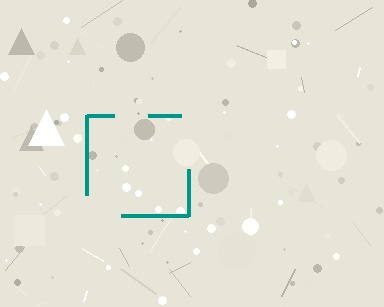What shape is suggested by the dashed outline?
The dashed outline suggests a square.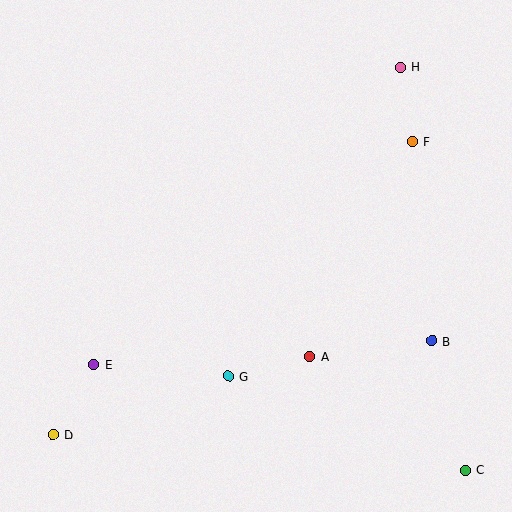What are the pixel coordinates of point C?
Point C is at (465, 470).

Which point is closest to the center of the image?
Point A at (310, 357) is closest to the center.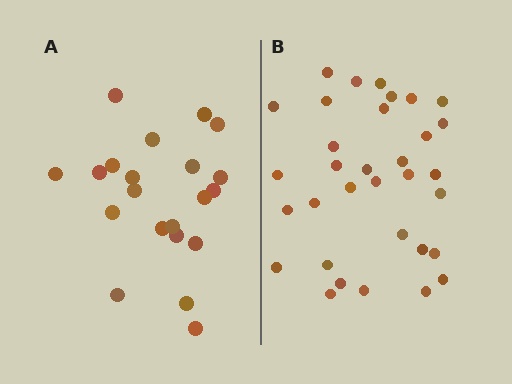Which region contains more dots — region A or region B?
Region B (the right region) has more dots.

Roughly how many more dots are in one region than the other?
Region B has roughly 12 or so more dots than region A.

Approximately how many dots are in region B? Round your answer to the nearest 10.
About 30 dots. (The exact count is 33, which rounds to 30.)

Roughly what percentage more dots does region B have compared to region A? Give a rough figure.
About 55% more.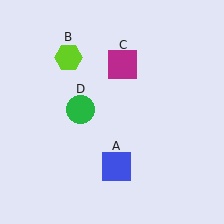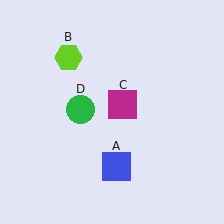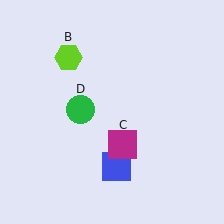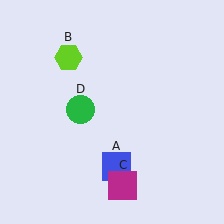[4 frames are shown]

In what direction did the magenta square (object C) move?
The magenta square (object C) moved down.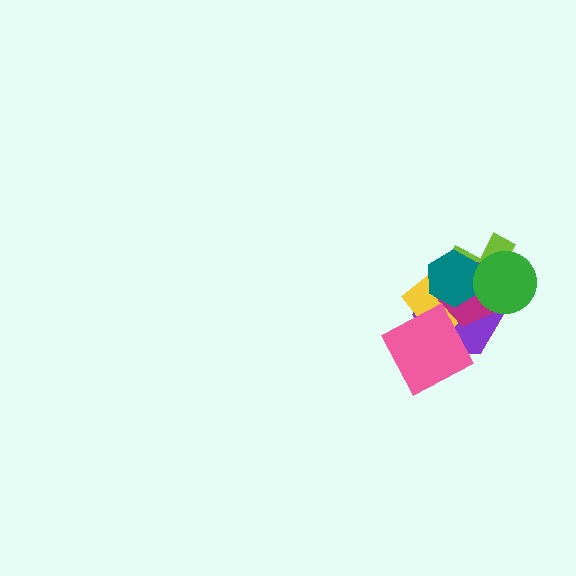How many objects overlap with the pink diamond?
3 objects overlap with the pink diamond.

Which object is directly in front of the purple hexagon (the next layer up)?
The yellow diamond is directly in front of the purple hexagon.